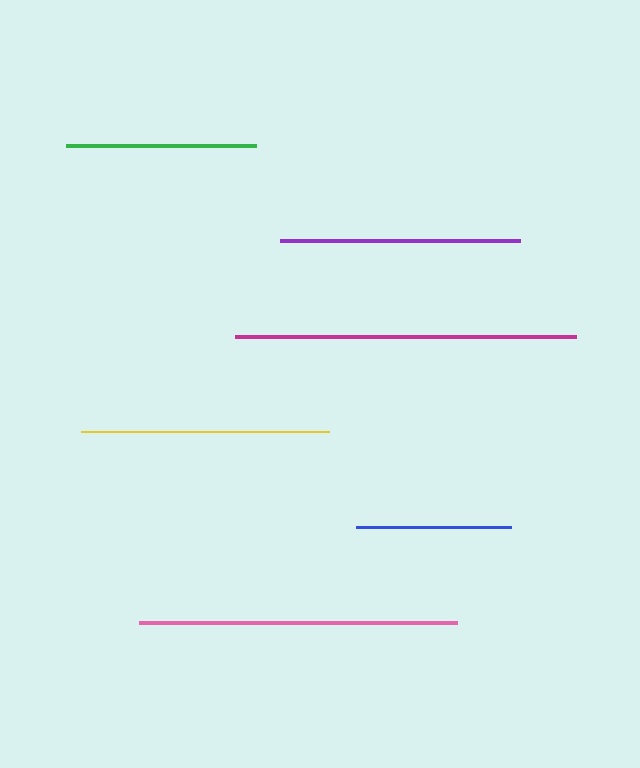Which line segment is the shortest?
The blue line is the shortest at approximately 155 pixels.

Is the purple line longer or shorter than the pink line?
The pink line is longer than the purple line.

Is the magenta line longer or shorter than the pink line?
The magenta line is longer than the pink line.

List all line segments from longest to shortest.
From longest to shortest: magenta, pink, yellow, purple, green, blue.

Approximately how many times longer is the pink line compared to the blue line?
The pink line is approximately 2.1 times the length of the blue line.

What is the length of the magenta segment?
The magenta segment is approximately 341 pixels long.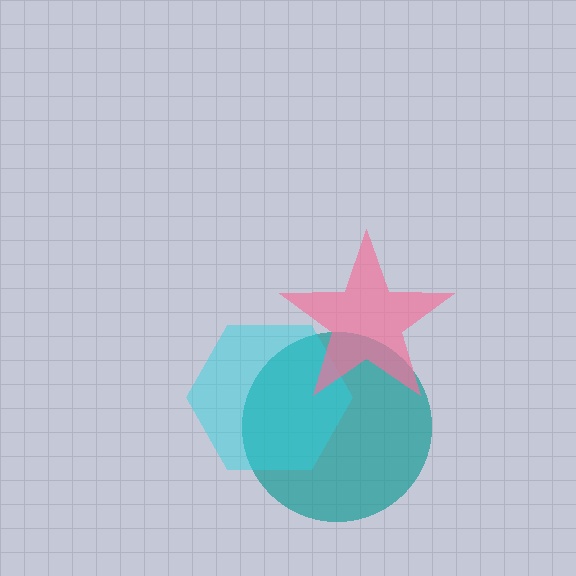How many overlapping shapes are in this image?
There are 3 overlapping shapes in the image.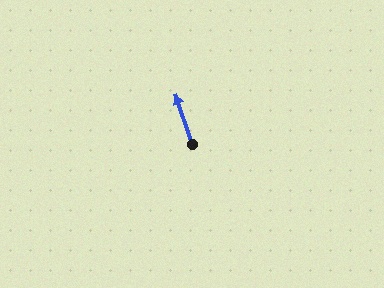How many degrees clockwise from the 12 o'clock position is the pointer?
Approximately 342 degrees.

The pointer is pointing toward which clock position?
Roughly 11 o'clock.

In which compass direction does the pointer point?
North.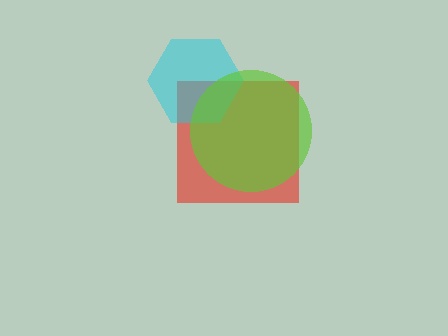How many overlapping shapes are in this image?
There are 3 overlapping shapes in the image.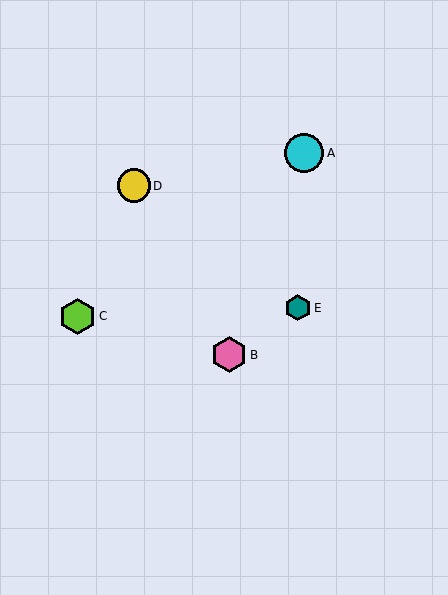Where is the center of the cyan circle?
The center of the cyan circle is at (304, 153).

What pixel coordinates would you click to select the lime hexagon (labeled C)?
Click at (78, 316) to select the lime hexagon C.